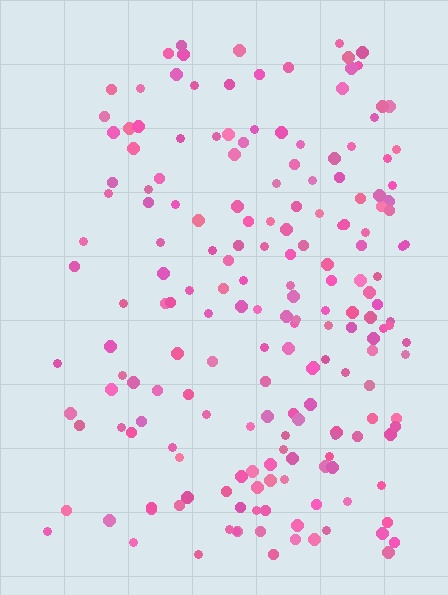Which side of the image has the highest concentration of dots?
The right.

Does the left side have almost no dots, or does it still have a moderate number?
Still a moderate number, just noticeably fewer than the right.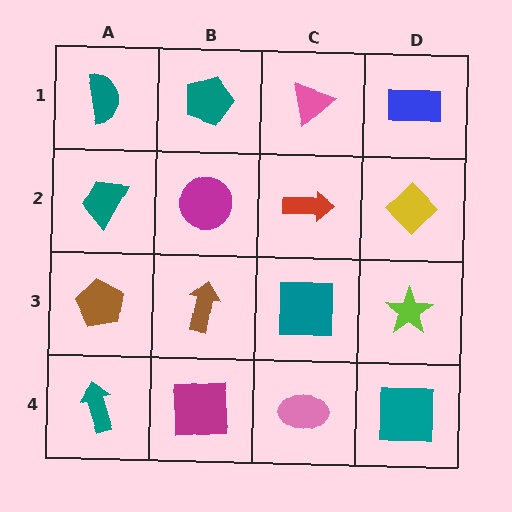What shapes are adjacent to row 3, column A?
A teal trapezoid (row 2, column A), a teal arrow (row 4, column A), a brown arrow (row 3, column B).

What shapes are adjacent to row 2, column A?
A teal semicircle (row 1, column A), a brown pentagon (row 3, column A), a magenta circle (row 2, column B).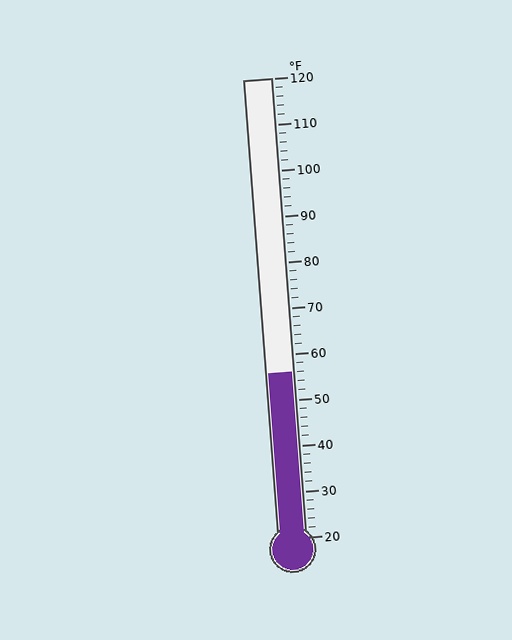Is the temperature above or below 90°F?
The temperature is below 90°F.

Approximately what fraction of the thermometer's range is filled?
The thermometer is filled to approximately 35% of its range.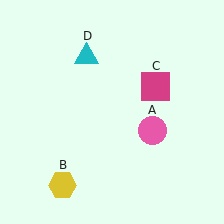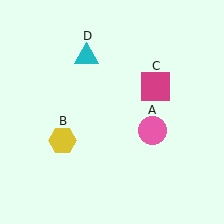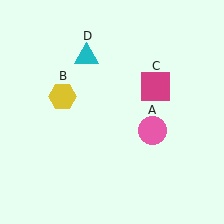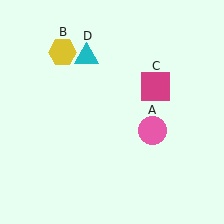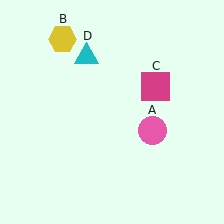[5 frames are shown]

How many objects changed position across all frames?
1 object changed position: yellow hexagon (object B).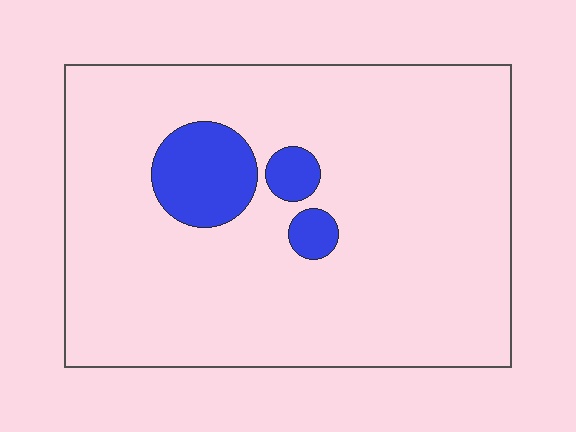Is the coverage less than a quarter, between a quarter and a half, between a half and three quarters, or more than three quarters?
Less than a quarter.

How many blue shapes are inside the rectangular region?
3.